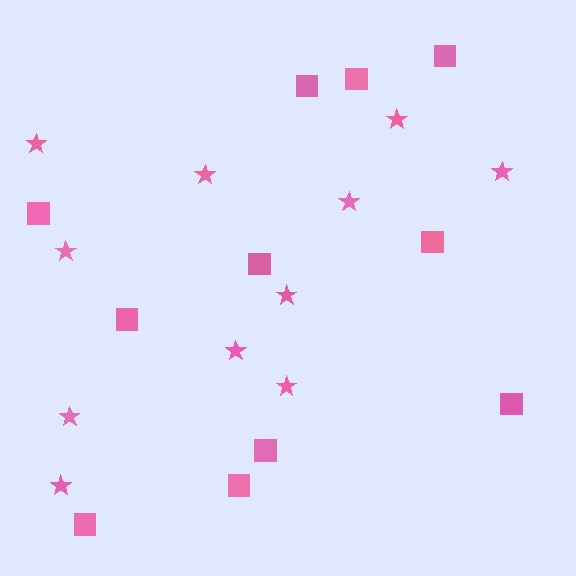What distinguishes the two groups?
There are 2 groups: one group of squares (11) and one group of stars (11).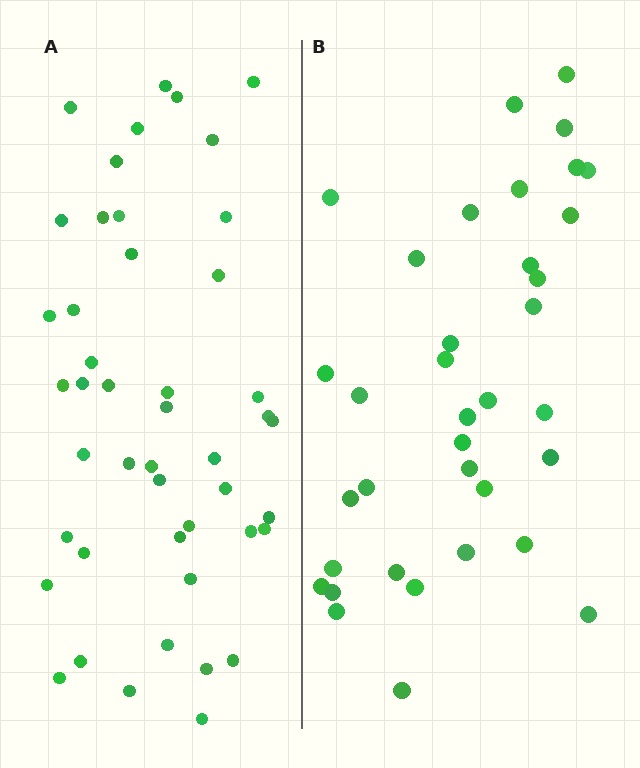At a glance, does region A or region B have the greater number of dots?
Region A (the left region) has more dots.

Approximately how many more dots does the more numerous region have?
Region A has roughly 10 or so more dots than region B.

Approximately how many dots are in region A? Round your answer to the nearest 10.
About 50 dots. (The exact count is 46, which rounds to 50.)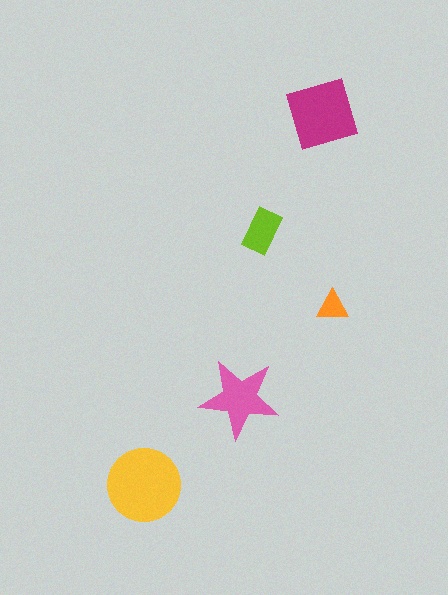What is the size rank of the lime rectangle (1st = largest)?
4th.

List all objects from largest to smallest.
The yellow circle, the magenta diamond, the pink star, the lime rectangle, the orange triangle.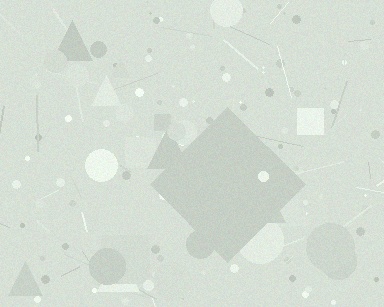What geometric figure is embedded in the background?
A diamond is embedded in the background.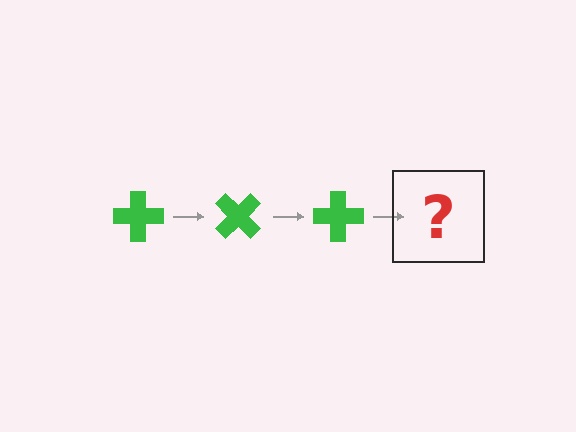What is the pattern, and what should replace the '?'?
The pattern is that the cross rotates 45 degrees each step. The '?' should be a green cross rotated 135 degrees.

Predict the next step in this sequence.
The next step is a green cross rotated 135 degrees.